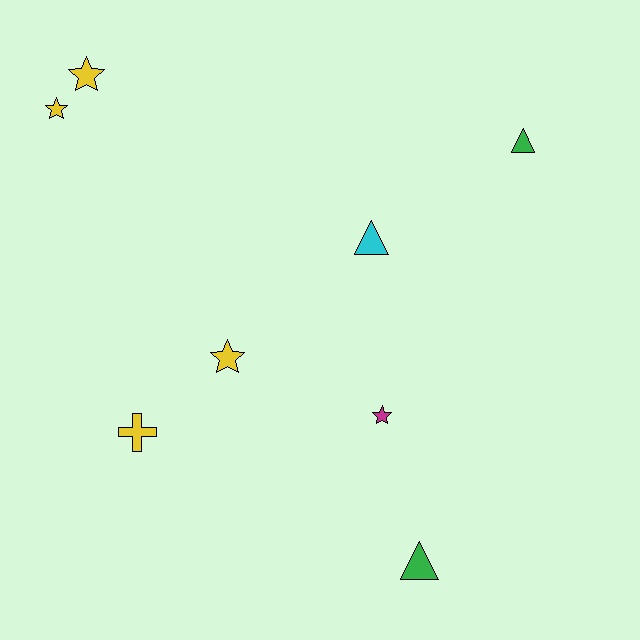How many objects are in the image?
There are 8 objects.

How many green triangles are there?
There are 2 green triangles.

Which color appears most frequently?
Yellow, with 4 objects.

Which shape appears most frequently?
Star, with 4 objects.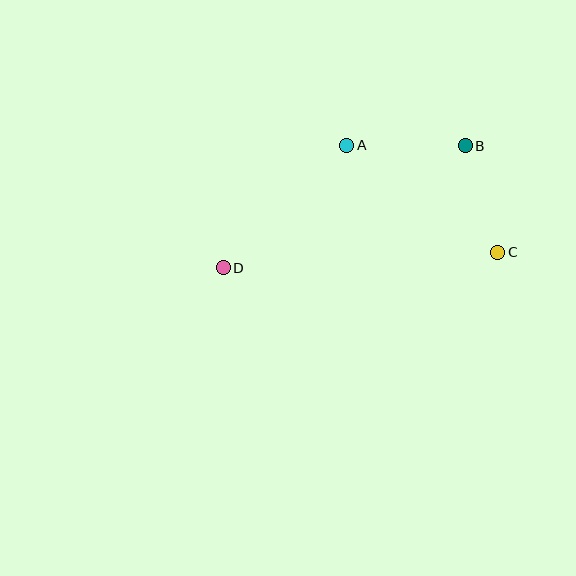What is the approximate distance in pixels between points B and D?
The distance between B and D is approximately 271 pixels.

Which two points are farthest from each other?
Points C and D are farthest from each other.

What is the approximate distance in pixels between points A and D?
The distance between A and D is approximately 174 pixels.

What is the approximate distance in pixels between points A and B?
The distance between A and B is approximately 119 pixels.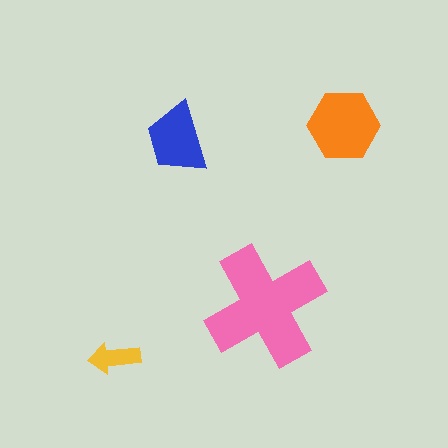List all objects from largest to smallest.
The pink cross, the orange hexagon, the blue trapezoid, the yellow arrow.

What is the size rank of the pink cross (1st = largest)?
1st.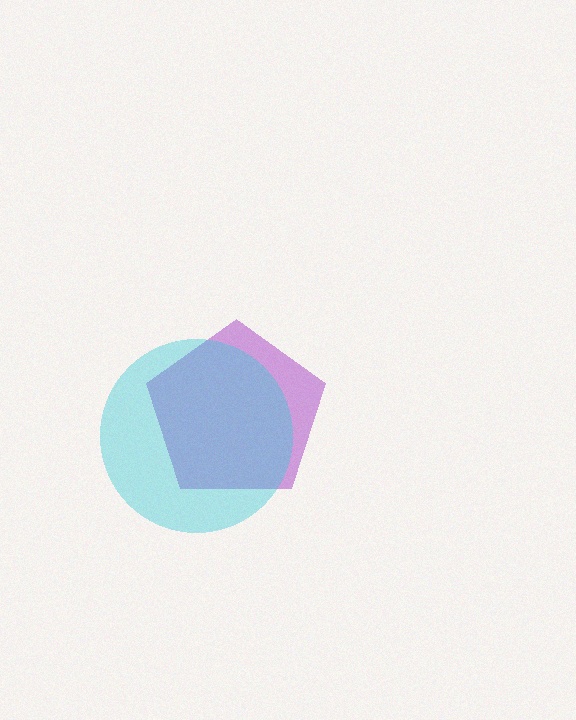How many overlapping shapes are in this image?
There are 2 overlapping shapes in the image.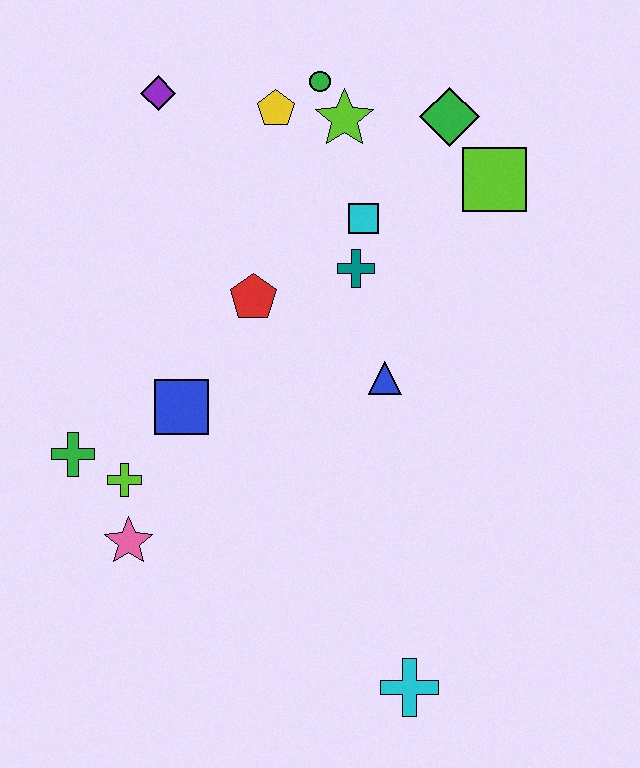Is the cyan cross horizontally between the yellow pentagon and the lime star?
No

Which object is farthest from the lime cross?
The green diamond is farthest from the lime cross.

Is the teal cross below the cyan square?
Yes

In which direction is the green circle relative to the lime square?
The green circle is to the left of the lime square.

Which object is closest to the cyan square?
The teal cross is closest to the cyan square.